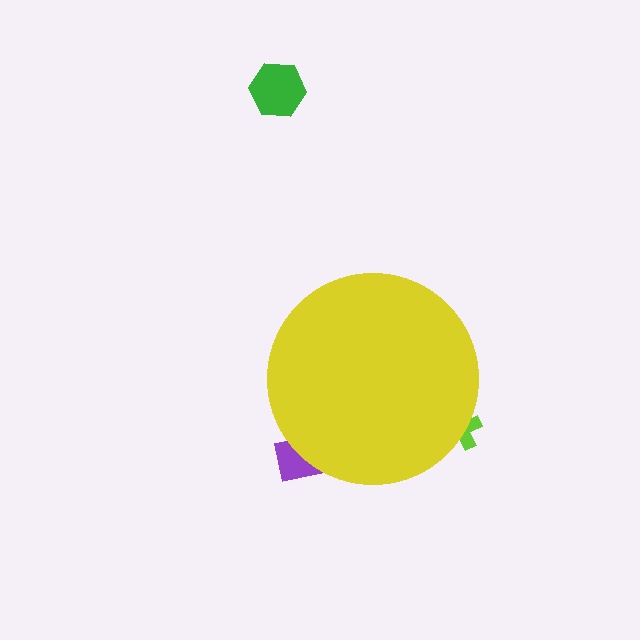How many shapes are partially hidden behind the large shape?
2 shapes are partially hidden.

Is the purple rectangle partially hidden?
Yes, the purple rectangle is partially hidden behind the yellow circle.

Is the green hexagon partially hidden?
No, the green hexagon is fully visible.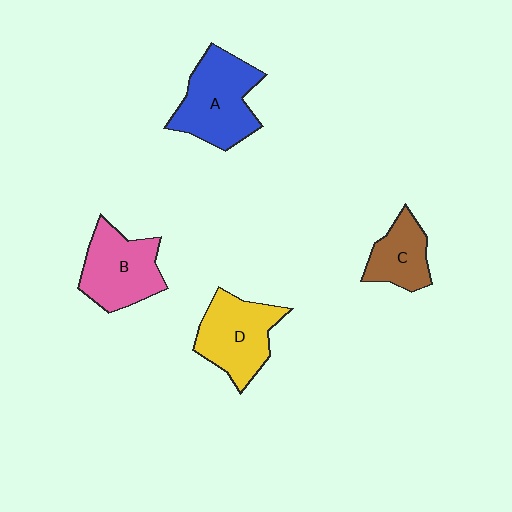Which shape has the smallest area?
Shape C (brown).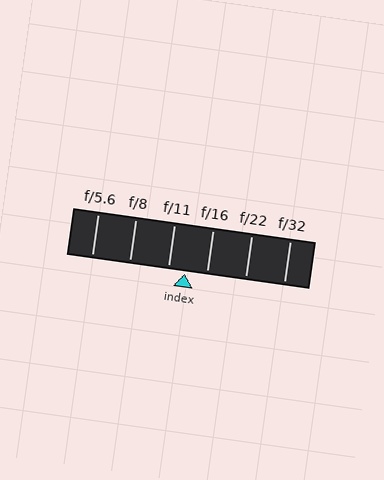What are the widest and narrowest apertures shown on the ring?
The widest aperture shown is f/5.6 and the narrowest is f/32.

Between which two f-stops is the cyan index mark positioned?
The index mark is between f/11 and f/16.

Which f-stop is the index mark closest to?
The index mark is closest to f/11.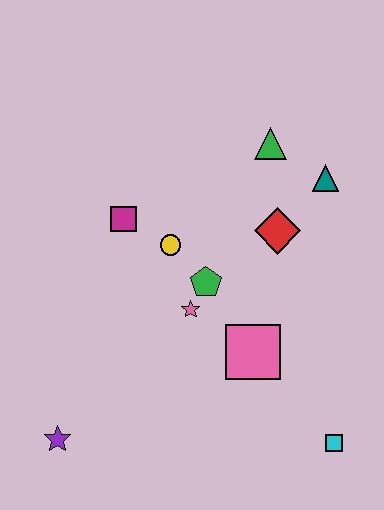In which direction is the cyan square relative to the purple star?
The cyan square is to the right of the purple star.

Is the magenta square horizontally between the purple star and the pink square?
Yes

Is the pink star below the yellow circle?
Yes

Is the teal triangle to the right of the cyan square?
No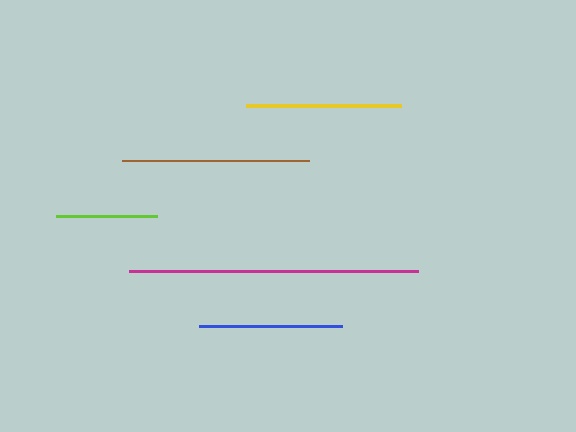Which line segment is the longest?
The magenta line is the longest at approximately 289 pixels.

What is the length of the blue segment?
The blue segment is approximately 142 pixels long.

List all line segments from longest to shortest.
From longest to shortest: magenta, brown, yellow, blue, lime.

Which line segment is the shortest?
The lime line is the shortest at approximately 101 pixels.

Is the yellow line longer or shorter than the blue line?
The yellow line is longer than the blue line.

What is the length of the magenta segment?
The magenta segment is approximately 289 pixels long.